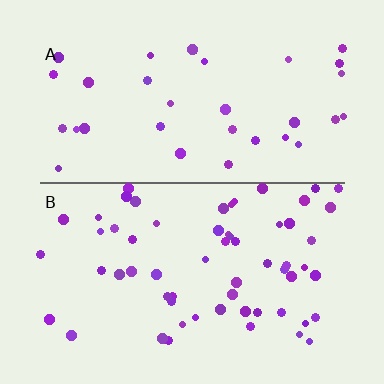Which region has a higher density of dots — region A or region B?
B (the bottom).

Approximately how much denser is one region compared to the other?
Approximately 1.7× — region B over region A.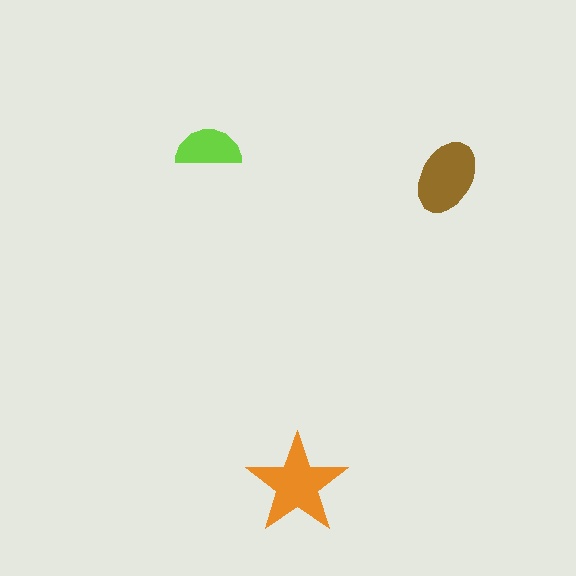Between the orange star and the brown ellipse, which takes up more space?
The orange star.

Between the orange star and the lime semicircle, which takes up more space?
The orange star.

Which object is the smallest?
The lime semicircle.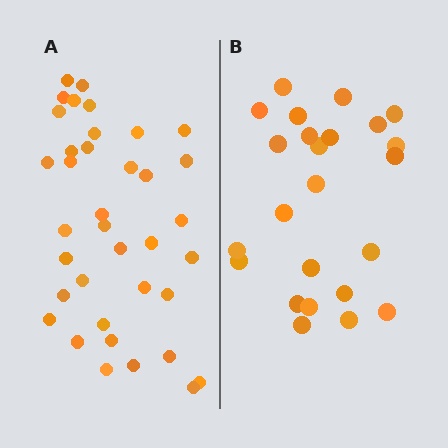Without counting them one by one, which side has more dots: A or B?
Region A (the left region) has more dots.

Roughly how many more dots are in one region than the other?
Region A has approximately 15 more dots than region B.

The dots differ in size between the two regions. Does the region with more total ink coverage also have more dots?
No. Region B has more total ink coverage because its dots are larger, but region A actually contains more individual dots. Total area can be misleading — the number of items is what matters here.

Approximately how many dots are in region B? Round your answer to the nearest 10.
About 20 dots. (The exact count is 24, which rounds to 20.)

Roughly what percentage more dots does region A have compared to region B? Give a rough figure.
About 55% more.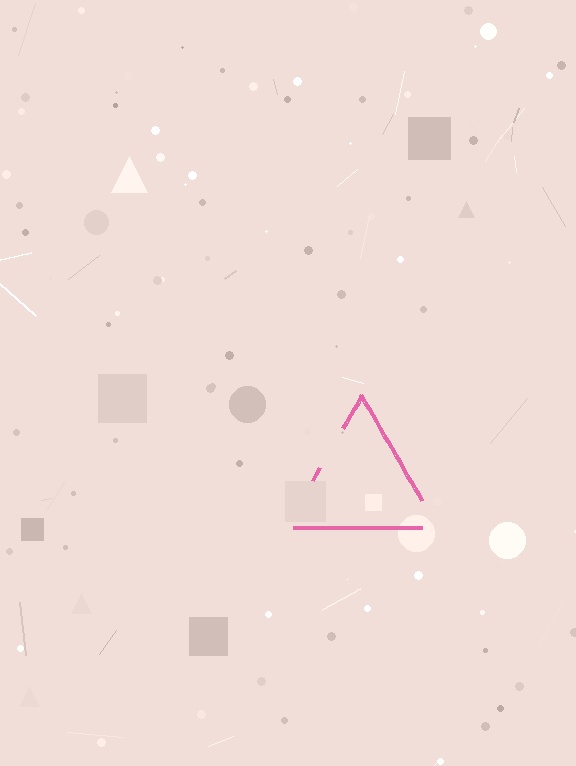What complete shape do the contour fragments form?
The contour fragments form a triangle.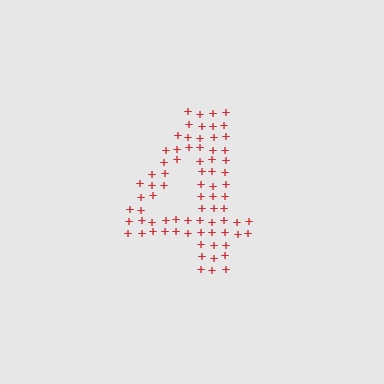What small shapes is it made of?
It is made of small plus signs.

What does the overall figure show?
The overall figure shows the digit 4.